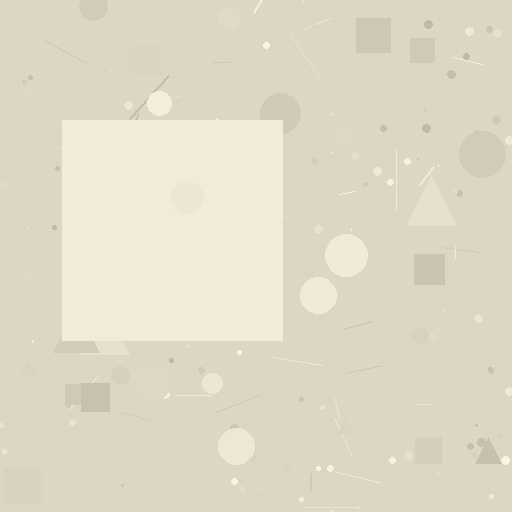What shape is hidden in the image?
A square is hidden in the image.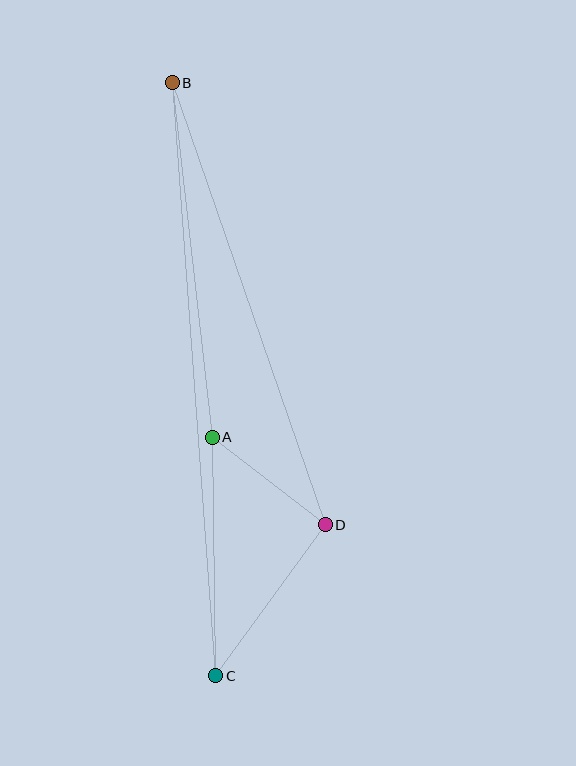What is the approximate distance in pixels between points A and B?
The distance between A and B is approximately 357 pixels.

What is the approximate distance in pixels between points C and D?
The distance between C and D is approximately 187 pixels.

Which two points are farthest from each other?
Points B and C are farthest from each other.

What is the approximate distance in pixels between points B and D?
The distance between B and D is approximately 468 pixels.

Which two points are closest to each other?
Points A and D are closest to each other.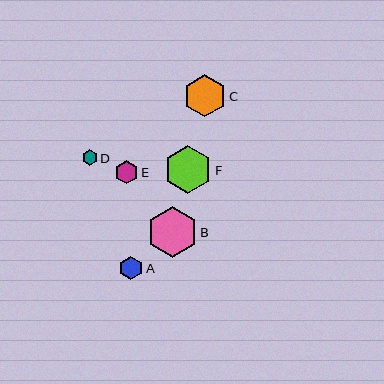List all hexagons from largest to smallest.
From largest to smallest: B, F, C, A, E, D.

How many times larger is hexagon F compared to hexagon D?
Hexagon F is approximately 3.1 times the size of hexagon D.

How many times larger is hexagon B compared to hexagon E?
Hexagon B is approximately 2.2 times the size of hexagon E.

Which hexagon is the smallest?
Hexagon D is the smallest with a size of approximately 15 pixels.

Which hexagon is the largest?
Hexagon B is the largest with a size of approximately 50 pixels.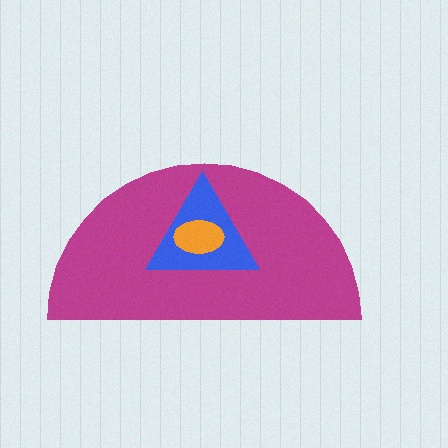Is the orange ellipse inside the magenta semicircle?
Yes.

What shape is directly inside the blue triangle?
The orange ellipse.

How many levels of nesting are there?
3.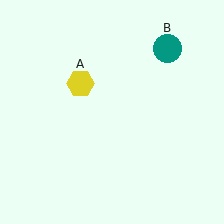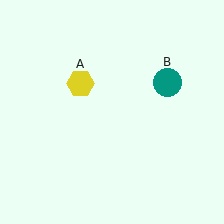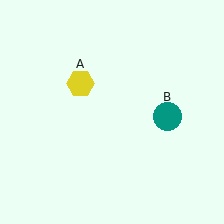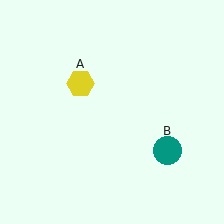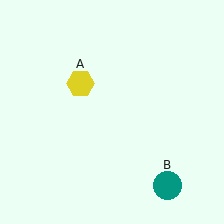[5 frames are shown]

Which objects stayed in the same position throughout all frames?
Yellow hexagon (object A) remained stationary.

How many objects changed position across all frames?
1 object changed position: teal circle (object B).